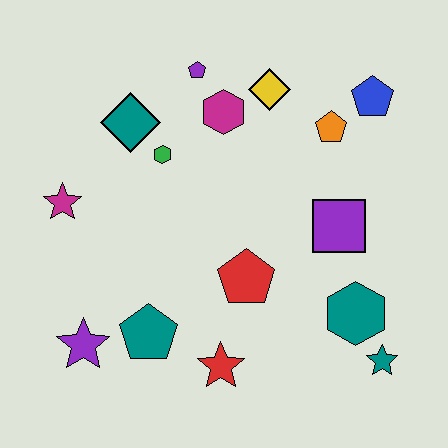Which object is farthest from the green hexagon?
The teal star is farthest from the green hexagon.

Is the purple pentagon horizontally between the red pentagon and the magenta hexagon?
No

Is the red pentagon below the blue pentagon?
Yes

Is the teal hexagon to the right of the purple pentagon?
Yes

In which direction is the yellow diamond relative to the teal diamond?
The yellow diamond is to the right of the teal diamond.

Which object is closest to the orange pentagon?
The blue pentagon is closest to the orange pentagon.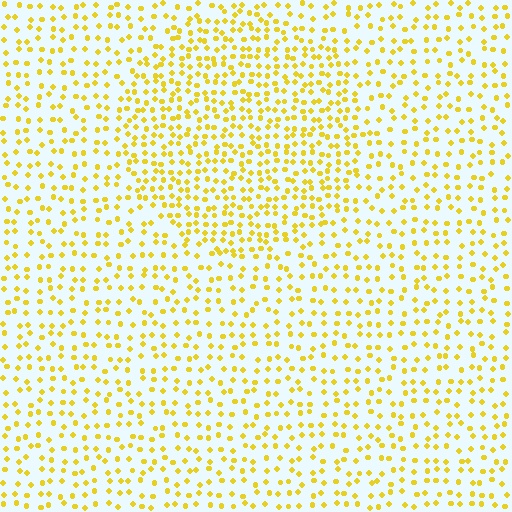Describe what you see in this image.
The image contains small yellow elements arranged at two different densities. A circle-shaped region is visible where the elements are more densely packed than the surrounding area.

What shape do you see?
I see a circle.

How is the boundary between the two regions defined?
The boundary is defined by a change in element density (approximately 1.7x ratio). All elements are the same color, size, and shape.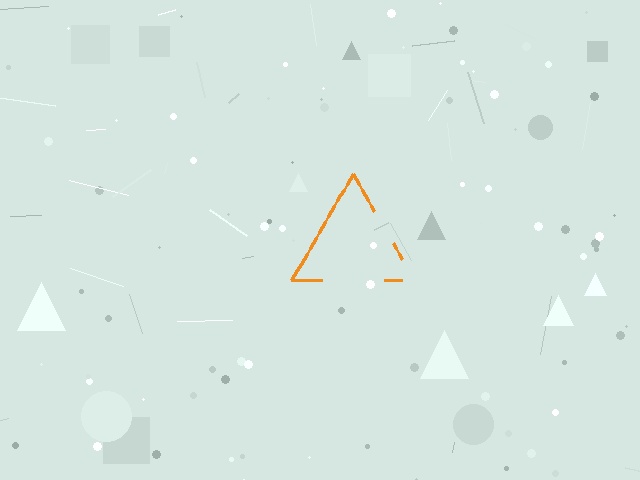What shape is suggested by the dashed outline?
The dashed outline suggests a triangle.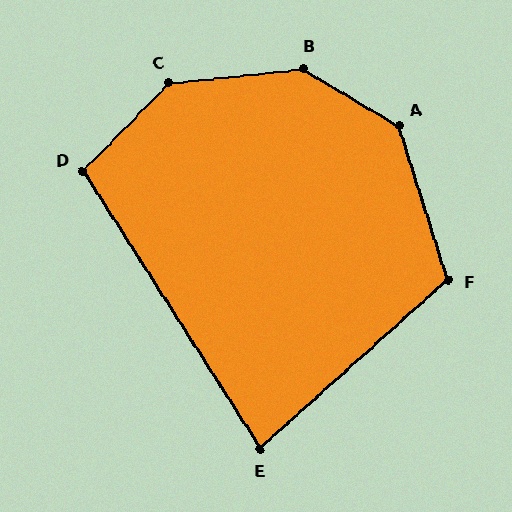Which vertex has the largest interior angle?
B, at approximately 143 degrees.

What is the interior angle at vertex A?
Approximately 138 degrees (obtuse).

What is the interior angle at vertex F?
Approximately 114 degrees (obtuse).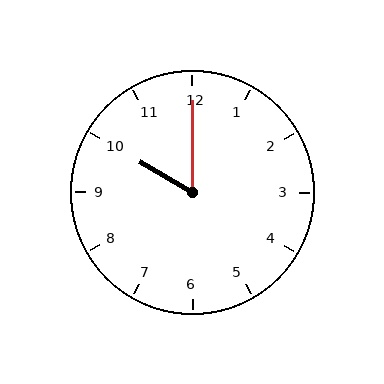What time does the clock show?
10:00.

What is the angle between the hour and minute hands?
Approximately 60 degrees.